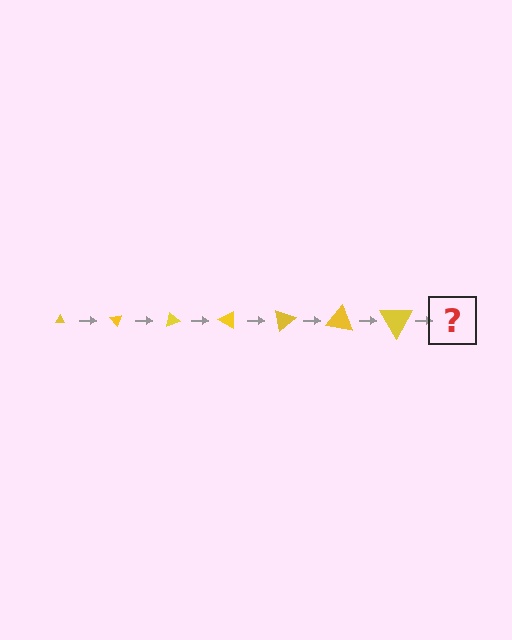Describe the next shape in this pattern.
It should be a triangle, larger than the previous one and rotated 350 degrees from the start.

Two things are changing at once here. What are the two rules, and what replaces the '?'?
The two rules are that the triangle grows larger each step and it rotates 50 degrees each step. The '?' should be a triangle, larger than the previous one and rotated 350 degrees from the start.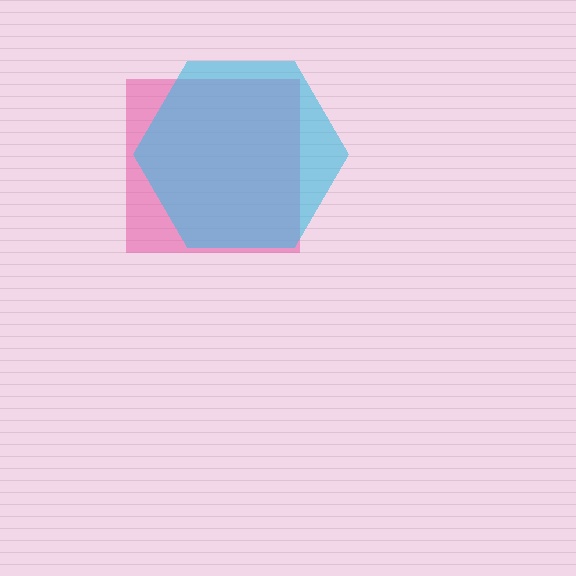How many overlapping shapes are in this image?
There are 2 overlapping shapes in the image.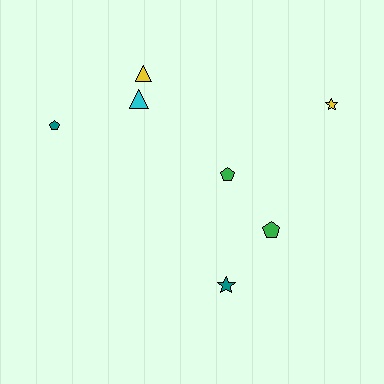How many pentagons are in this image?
There are 3 pentagons.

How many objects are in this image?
There are 7 objects.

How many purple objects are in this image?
There are no purple objects.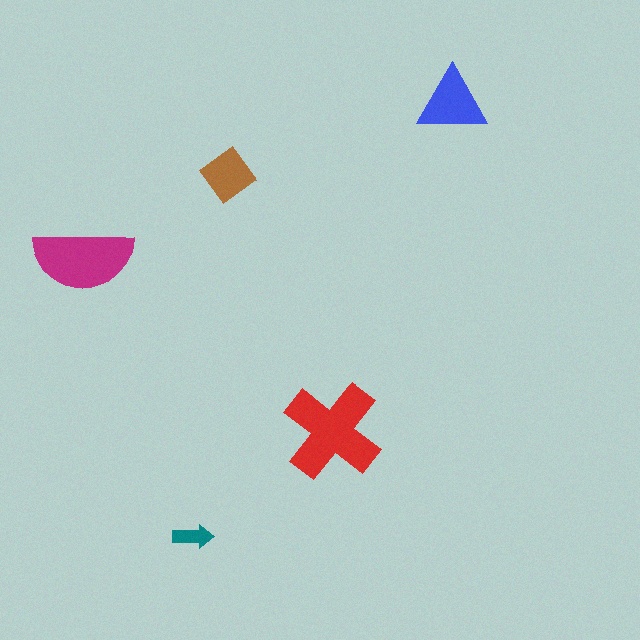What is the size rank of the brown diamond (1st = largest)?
4th.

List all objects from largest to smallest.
The red cross, the magenta semicircle, the blue triangle, the brown diamond, the teal arrow.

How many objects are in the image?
There are 5 objects in the image.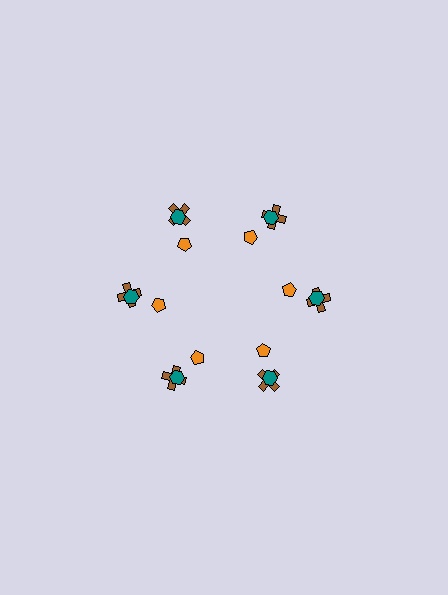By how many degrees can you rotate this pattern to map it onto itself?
The pattern maps onto itself every 60 degrees of rotation.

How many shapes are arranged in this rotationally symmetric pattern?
There are 18 shapes, arranged in 6 groups of 3.